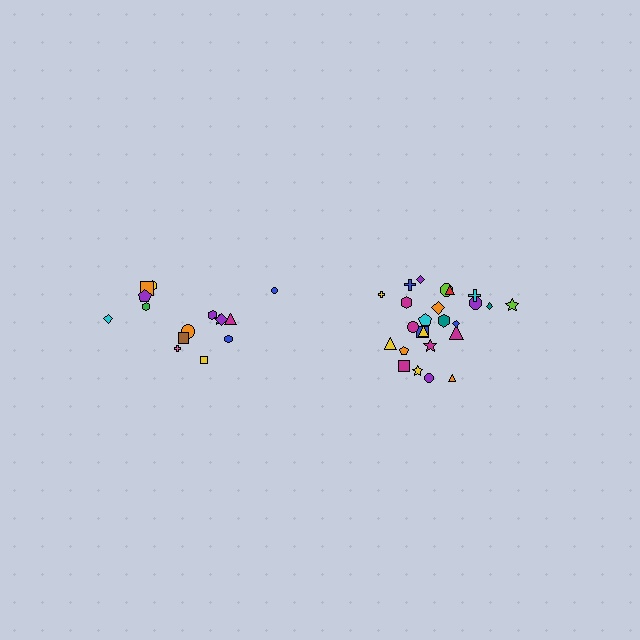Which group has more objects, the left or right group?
The right group.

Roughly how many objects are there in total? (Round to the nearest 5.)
Roughly 40 objects in total.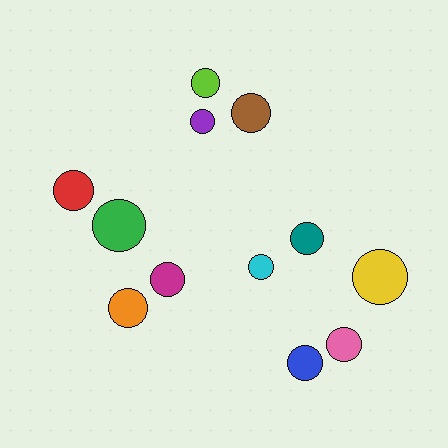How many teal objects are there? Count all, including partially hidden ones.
There is 1 teal object.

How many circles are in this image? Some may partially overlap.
There are 12 circles.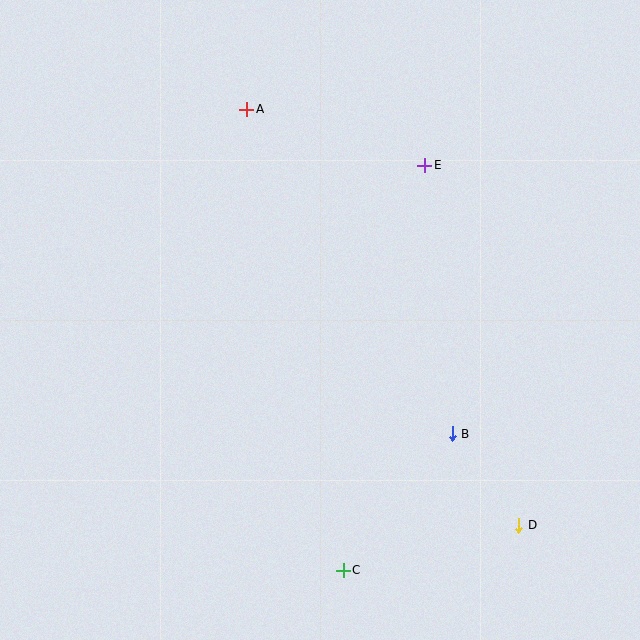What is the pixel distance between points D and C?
The distance between D and C is 181 pixels.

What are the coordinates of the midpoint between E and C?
The midpoint between E and C is at (384, 368).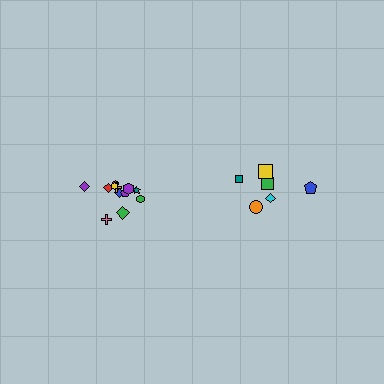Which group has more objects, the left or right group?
The left group.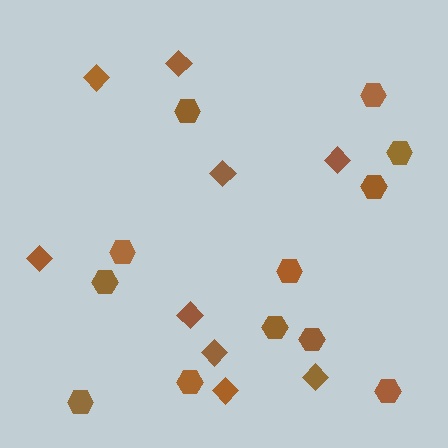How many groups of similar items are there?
There are 2 groups: one group of diamonds (9) and one group of hexagons (12).